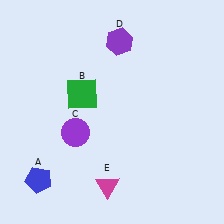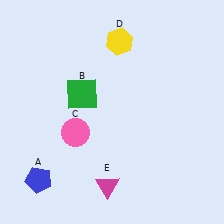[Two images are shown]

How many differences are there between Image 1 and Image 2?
There are 2 differences between the two images.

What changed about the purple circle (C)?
In Image 1, C is purple. In Image 2, it changed to pink.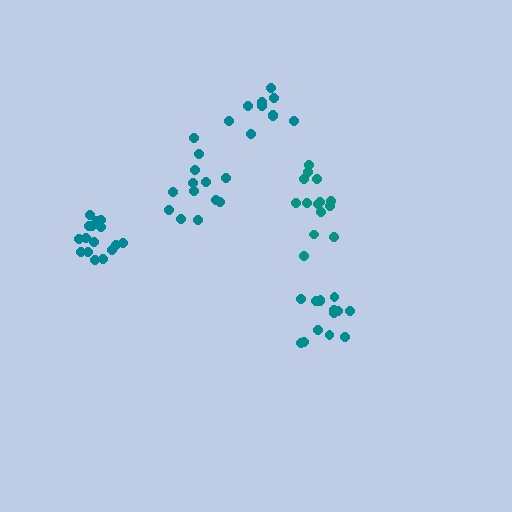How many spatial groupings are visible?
There are 5 spatial groupings.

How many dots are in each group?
Group 1: 10 dots, Group 2: 14 dots, Group 3: 16 dots, Group 4: 13 dots, Group 5: 14 dots (67 total).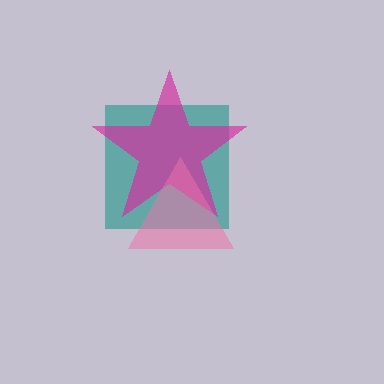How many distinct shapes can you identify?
There are 3 distinct shapes: a teal square, a magenta star, a pink triangle.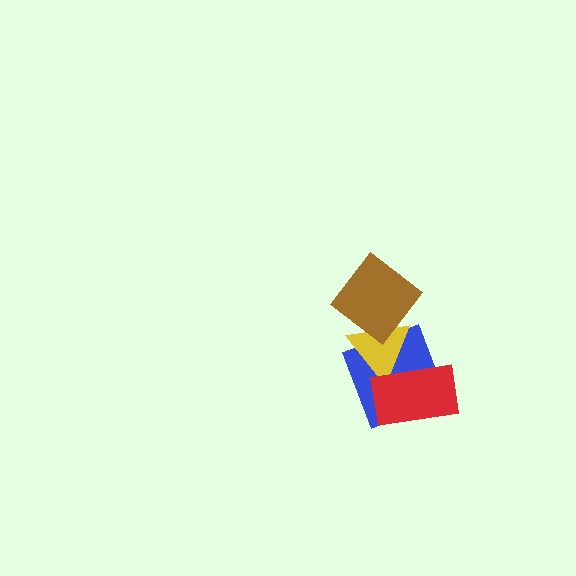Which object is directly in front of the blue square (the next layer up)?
The yellow triangle is directly in front of the blue square.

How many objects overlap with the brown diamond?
1 object overlaps with the brown diamond.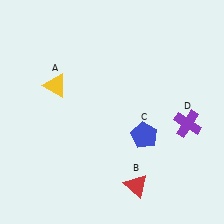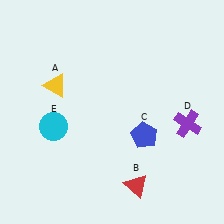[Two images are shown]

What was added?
A cyan circle (E) was added in Image 2.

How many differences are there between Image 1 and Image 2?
There is 1 difference between the two images.